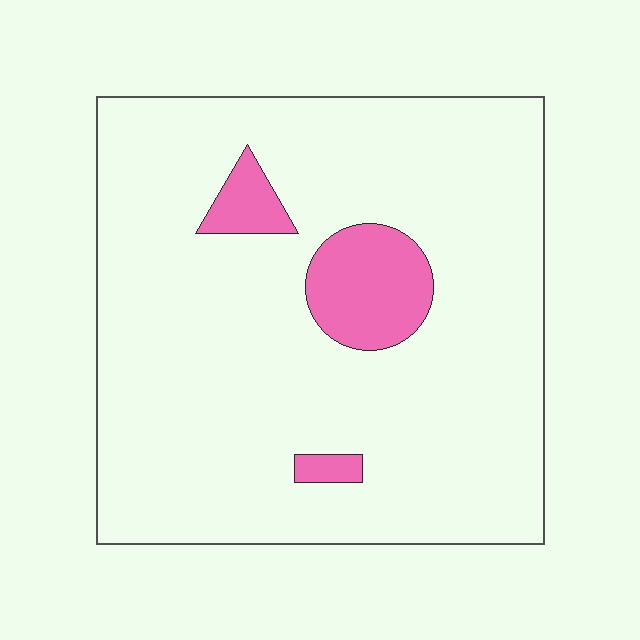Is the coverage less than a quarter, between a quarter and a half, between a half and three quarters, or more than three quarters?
Less than a quarter.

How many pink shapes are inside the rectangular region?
3.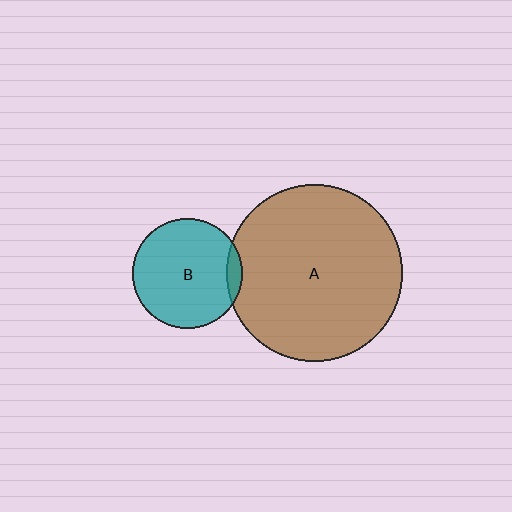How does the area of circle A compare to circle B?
Approximately 2.6 times.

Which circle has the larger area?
Circle A (brown).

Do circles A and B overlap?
Yes.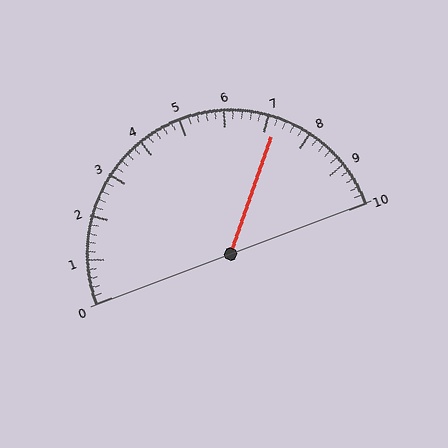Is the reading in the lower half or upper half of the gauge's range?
The reading is in the upper half of the range (0 to 10).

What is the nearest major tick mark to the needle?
The nearest major tick mark is 7.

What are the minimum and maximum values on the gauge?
The gauge ranges from 0 to 10.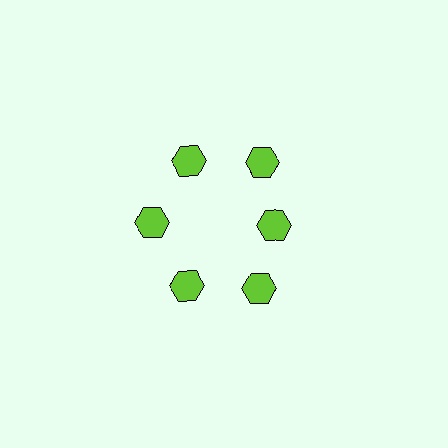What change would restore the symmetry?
The symmetry would be restored by moving it outward, back onto the ring so that all 6 hexagons sit at equal angles and equal distance from the center.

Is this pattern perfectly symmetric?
No. The 6 lime hexagons are arranged in a ring, but one element near the 3 o'clock position is pulled inward toward the center, breaking the 6-fold rotational symmetry.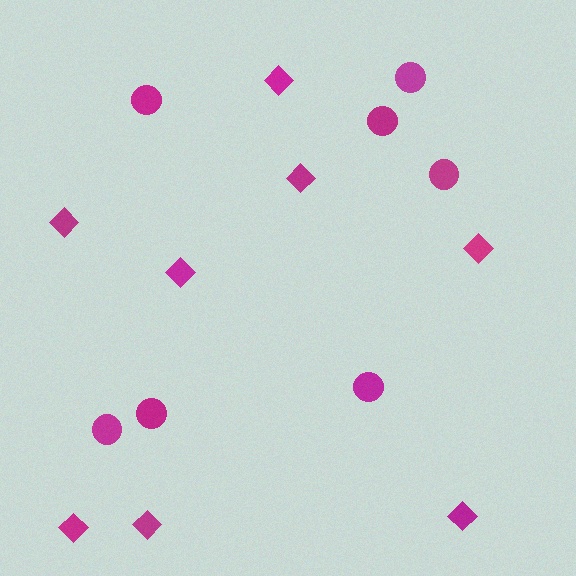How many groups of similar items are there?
There are 2 groups: one group of diamonds (8) and one group of circles (7).